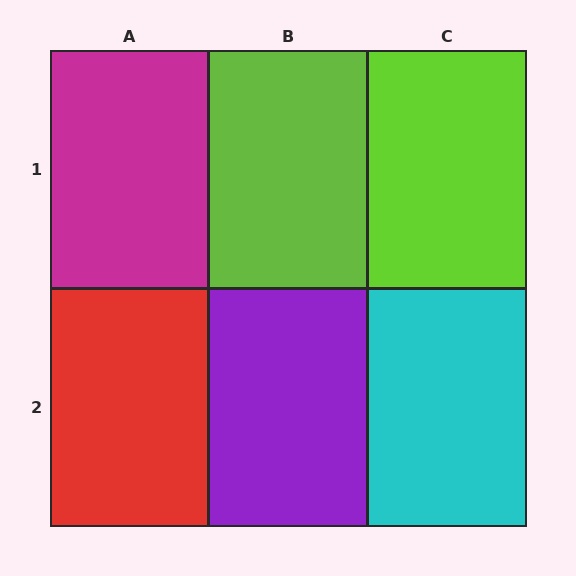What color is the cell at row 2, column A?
Red.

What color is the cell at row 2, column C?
Cyan.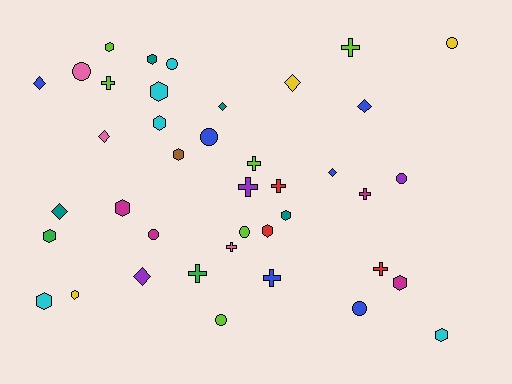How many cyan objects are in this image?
There are 5 cyan objects.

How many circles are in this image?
There are 9 circles.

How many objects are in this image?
There are 40 objects.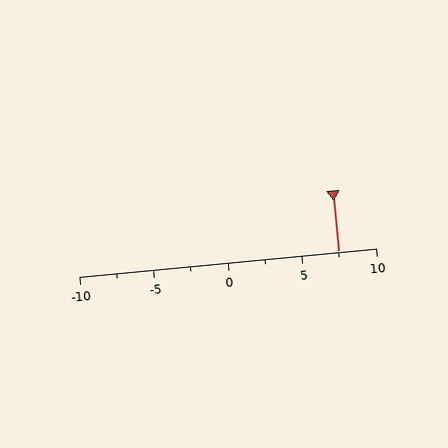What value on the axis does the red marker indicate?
The marker indicates approximately 7.5.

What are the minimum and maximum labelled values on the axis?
The axis runs from -10 to 10.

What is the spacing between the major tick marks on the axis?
The major ticks are spaced 5 apart.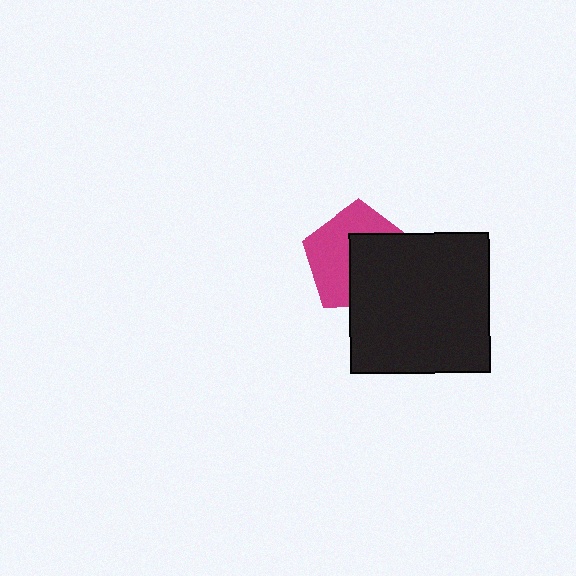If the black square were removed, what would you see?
You would see the complete magenta pentagon.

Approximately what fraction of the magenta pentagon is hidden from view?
Roughly 49% of the magenta pentagon is hidden behind the black square.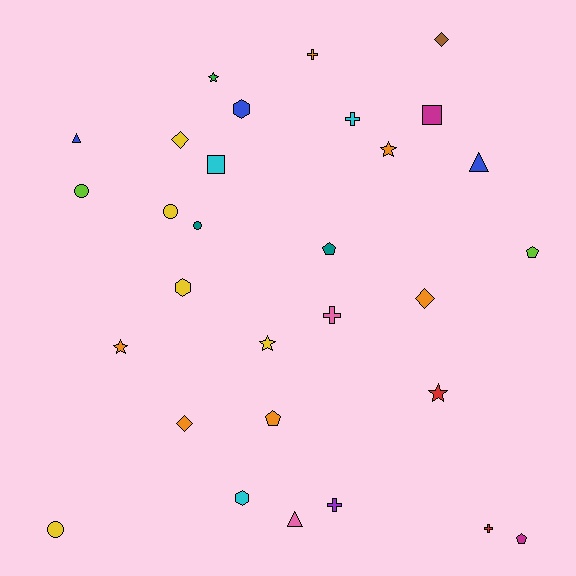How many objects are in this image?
There are 30 objects.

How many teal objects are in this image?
There are 2 teal objects.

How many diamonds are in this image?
There are 4 diamonds.